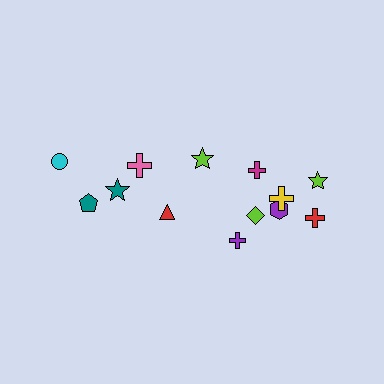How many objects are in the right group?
There are 8 objects.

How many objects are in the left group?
There are 5 objects.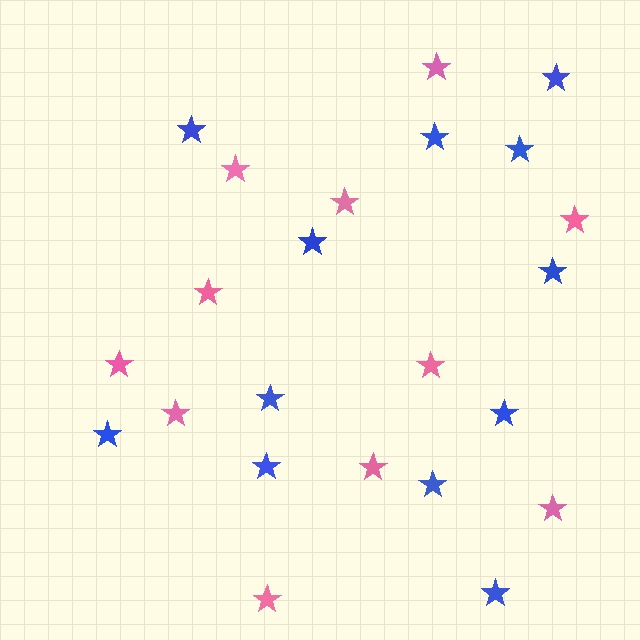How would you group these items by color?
There are 2 groups: one group of pink stars (11) and one group of blue stars (12).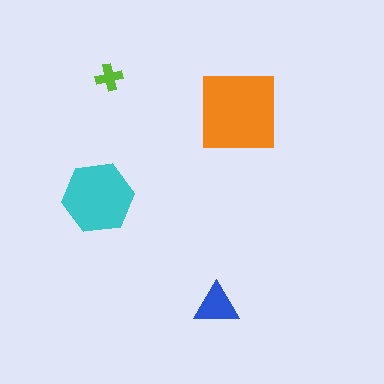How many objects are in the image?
There are 4 objects in the image.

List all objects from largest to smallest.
The orange square, the cyan hexagon, the blue triangle, the lime cross.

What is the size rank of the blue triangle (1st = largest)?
3rd.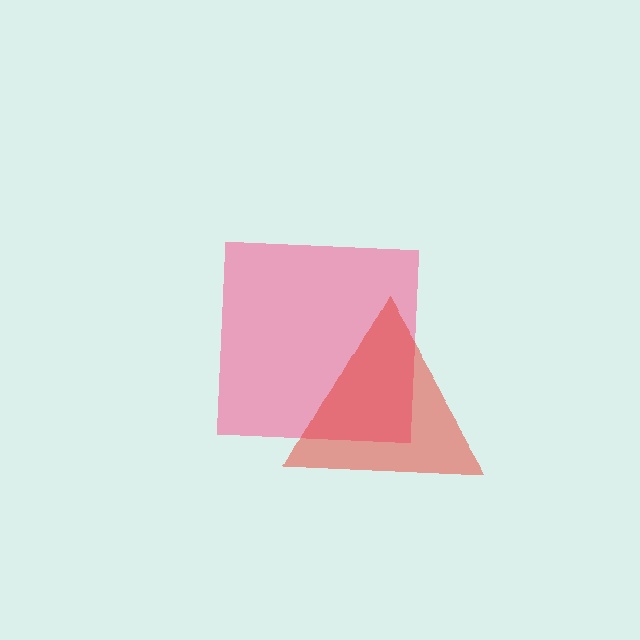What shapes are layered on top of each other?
The layered shapes are: a pink square, a red triangle.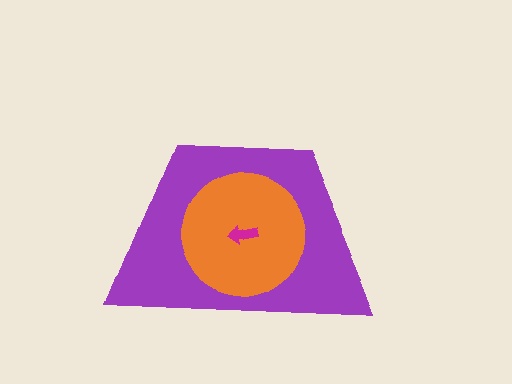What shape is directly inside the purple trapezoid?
The orange circle.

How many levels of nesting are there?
3.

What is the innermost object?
The magenta arrow.